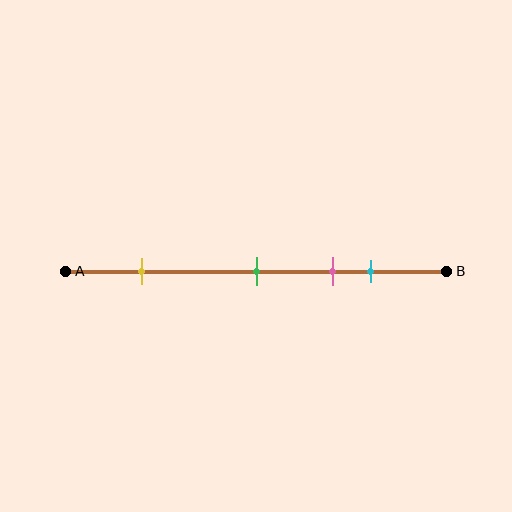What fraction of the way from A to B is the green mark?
The green mark is approximately 50% (0.5) of the way from A to B.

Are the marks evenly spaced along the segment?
No, the marks are not evenly spaced.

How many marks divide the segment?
There are 4 marks dividing the segment.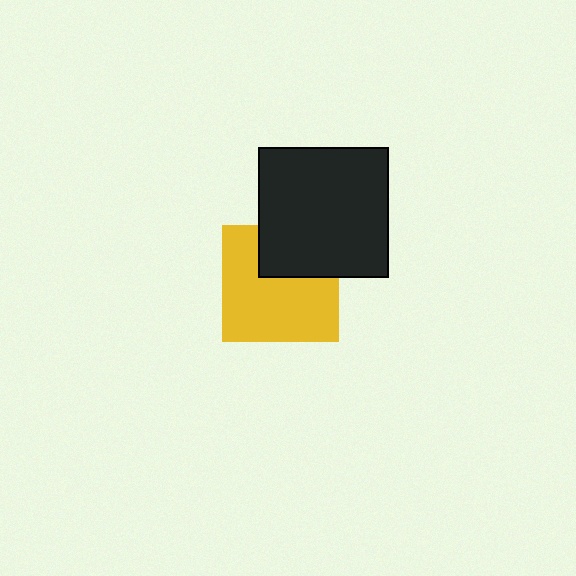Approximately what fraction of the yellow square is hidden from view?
Roughly 31% of the yellow square is hidden behind the black square.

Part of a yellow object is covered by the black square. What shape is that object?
It is a square.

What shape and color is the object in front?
The object in front is a black square.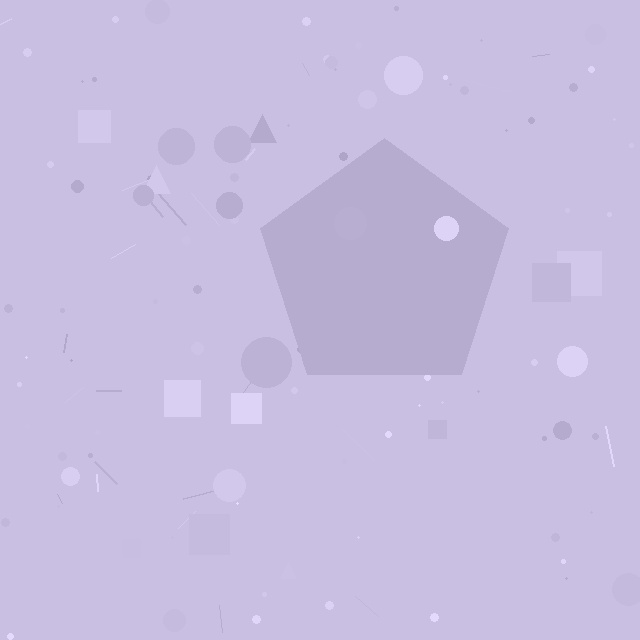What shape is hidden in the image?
A pentagon is hidden in the image.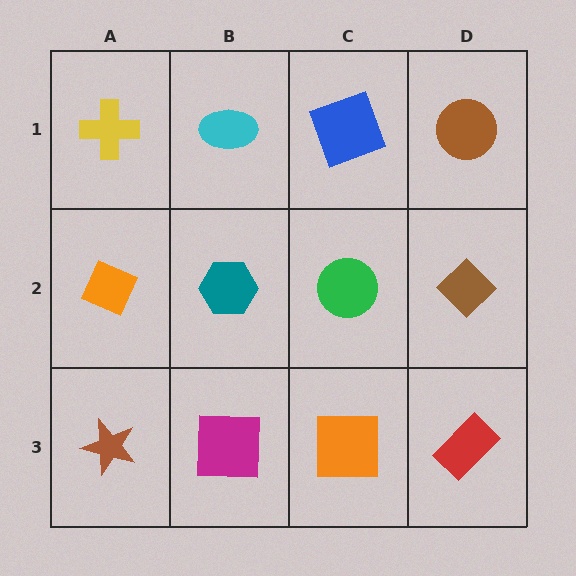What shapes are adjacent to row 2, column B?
A cyan ellipse (row 1, column B), a magenta square (row 3, column B), an orange diamond (row 2, column A), a green circle (row 2, column C).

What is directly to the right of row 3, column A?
A magenta square.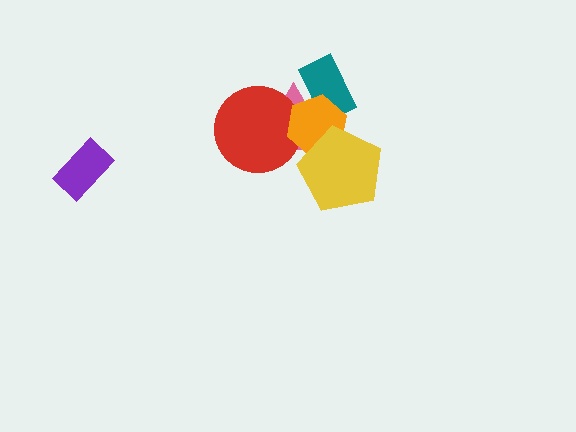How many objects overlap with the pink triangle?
4 objects overlap with the pink triangle.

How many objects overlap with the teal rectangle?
2 objects overlap with the teal rectangle.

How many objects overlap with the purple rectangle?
0 objects overlap with the purple rectangle.